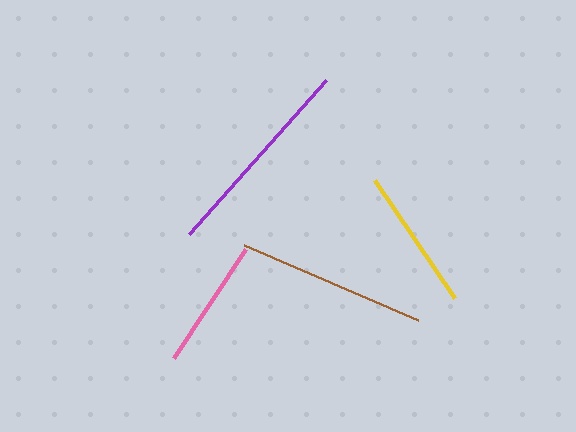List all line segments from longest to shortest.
From longest to shortest: purple, brown, yellow, pink.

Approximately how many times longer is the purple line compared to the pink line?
The purple line is approximately 1.6 times the length of the pink line.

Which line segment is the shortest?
The pink line is the shortest at approximately 130 pixels.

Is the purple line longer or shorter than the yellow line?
The purple line is longer than the yellow line.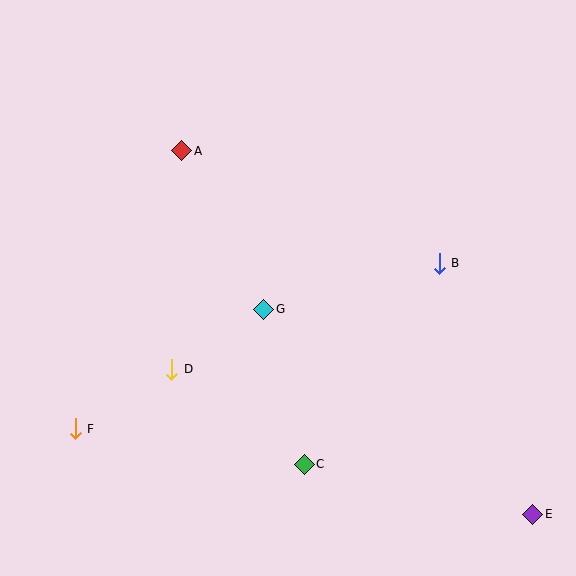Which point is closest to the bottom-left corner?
Point F is closest to the bottom-left corner.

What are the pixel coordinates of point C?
Point C is at (304, 464).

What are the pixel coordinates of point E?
Point E is at (533, 514).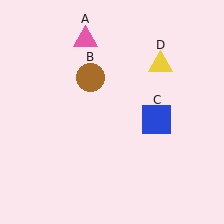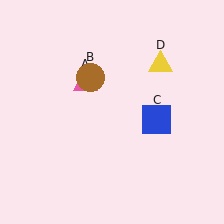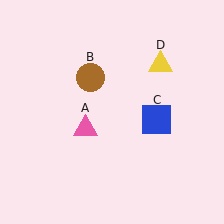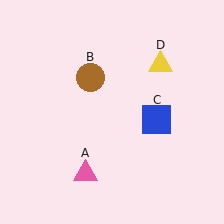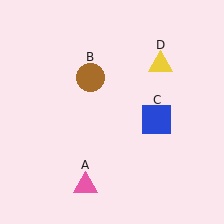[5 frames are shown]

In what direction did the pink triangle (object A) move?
The pink triangle (object A) moved down.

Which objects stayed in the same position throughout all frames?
Brown circle (object B) and blue square (object C) and yellow triangle (object D) remained stationary.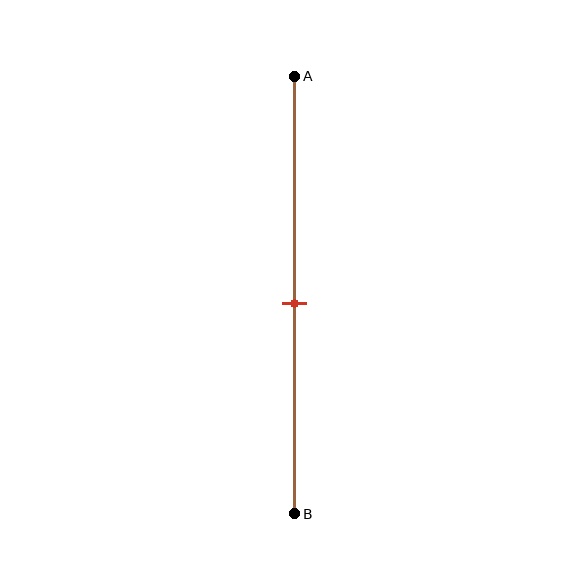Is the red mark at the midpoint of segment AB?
Yes, the mark is approximately at the midpoint.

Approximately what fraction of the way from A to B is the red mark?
The red mark is approximately 50% of the way from A to B.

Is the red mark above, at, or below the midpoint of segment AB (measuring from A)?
The red mark is approximately at the midpoint of segment AB.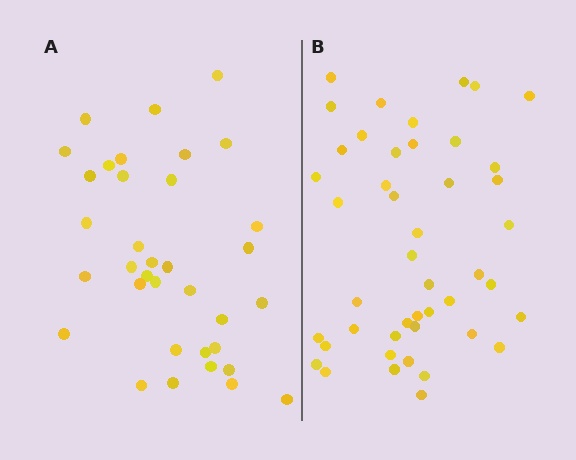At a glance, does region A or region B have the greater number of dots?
Region B (the right region) has more dots.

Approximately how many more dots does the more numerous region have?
Region B has roughly 10 or so more dots than region A.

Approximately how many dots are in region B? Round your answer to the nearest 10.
About 40 dots. (The exact count is 45, which rounds to 40.)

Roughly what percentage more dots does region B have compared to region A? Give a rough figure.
About 30% more.